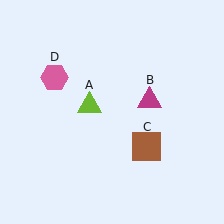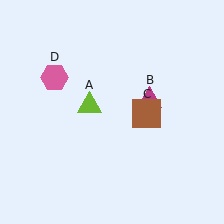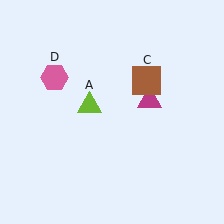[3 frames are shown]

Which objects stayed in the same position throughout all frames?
Lime triangle (object A) and magenta triangle (object B) and pink hexagon (object D) remained stationary.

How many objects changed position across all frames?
1 object changed position: brown square (object C).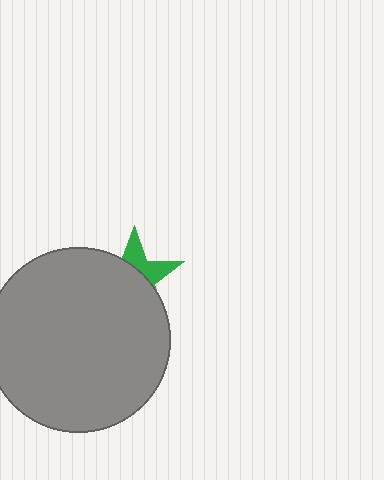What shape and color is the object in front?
The object in front is a gray circle.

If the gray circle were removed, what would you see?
You would see the complete green star.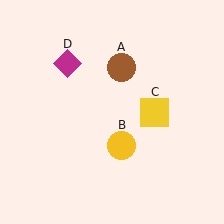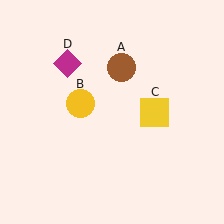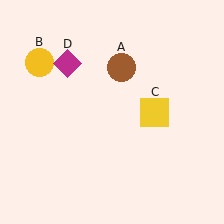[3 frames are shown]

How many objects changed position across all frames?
1 object changed position: yellow circle (object B).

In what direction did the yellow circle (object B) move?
The yellow circle (object B) moved up and to the left.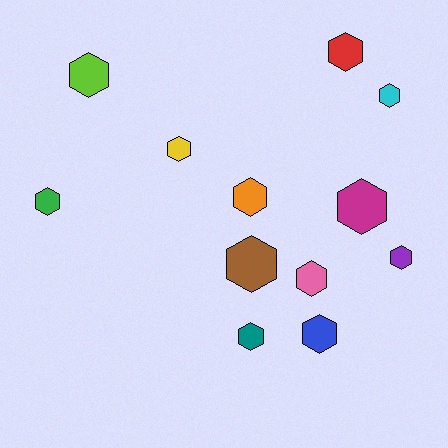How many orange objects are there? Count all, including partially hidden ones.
There is 1 orange object.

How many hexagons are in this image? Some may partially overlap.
There are 12 hexagons.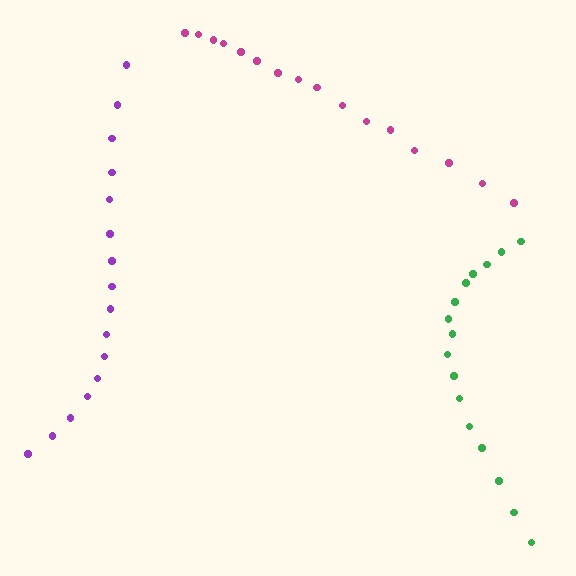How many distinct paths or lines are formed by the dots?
There are 3 distinct paths.